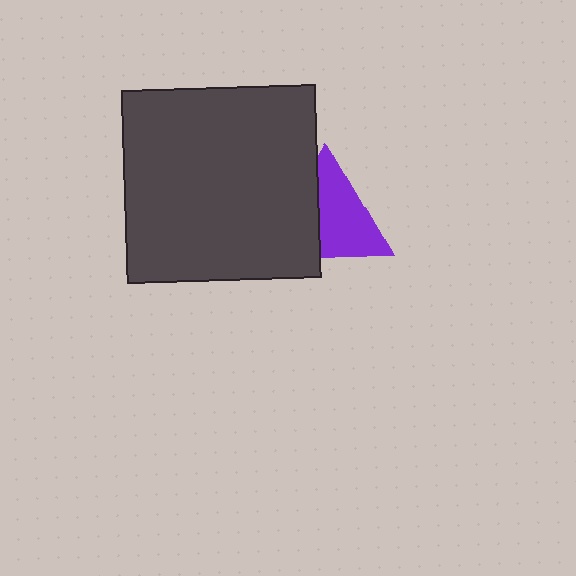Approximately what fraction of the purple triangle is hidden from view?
Roughly 39% of the purple triangle is hidden behind the dark gray square.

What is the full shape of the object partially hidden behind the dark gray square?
The partially hidden object is a purple triangle.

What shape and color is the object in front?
The object in front is a dark gray square.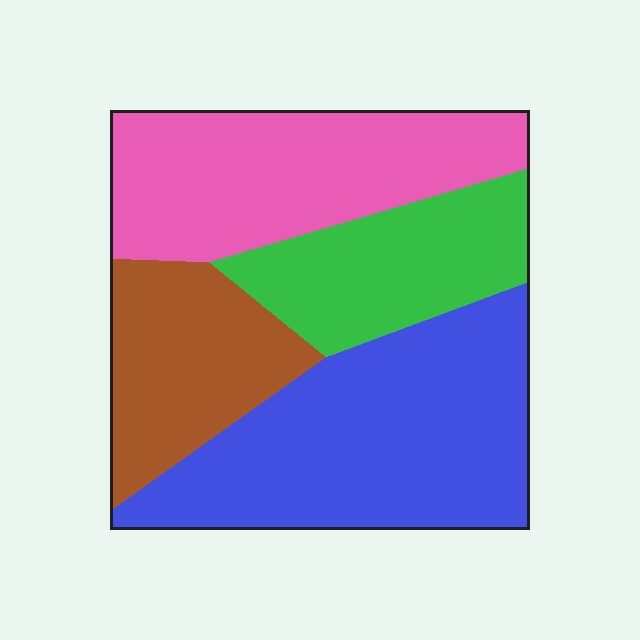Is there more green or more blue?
Blue.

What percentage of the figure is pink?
Pink takes up between a quarter and a half of the figure.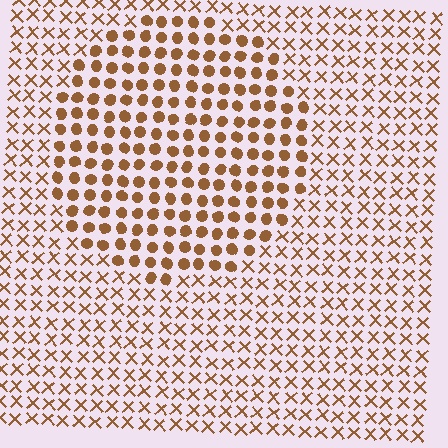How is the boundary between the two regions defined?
The boundary is defined by a change in element shape: circles inside vs. X marks outside. All elements share the same color and spacing.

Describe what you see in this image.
The image is filled with small brown elements arranged in a uniform grid. A circle-shaped region contains circles, while the surrounding area contains X marks. The boundary is defined purely by the change in element shape.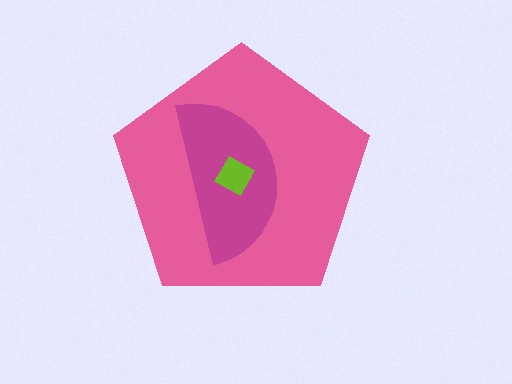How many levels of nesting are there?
3.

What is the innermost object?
The lime diamond.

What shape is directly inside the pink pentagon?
The magenta semicircle.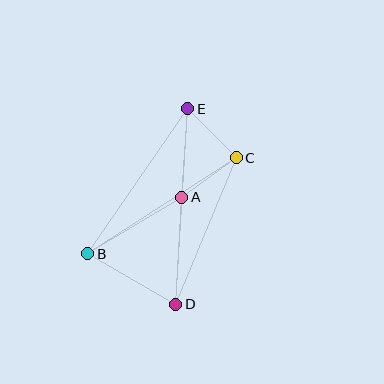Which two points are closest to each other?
Points A and C are closest to each other.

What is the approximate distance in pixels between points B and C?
The distance between B and C is approximately 177 pixels.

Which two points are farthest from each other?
Points D and E are farthest from each other.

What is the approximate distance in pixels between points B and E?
The distance between B and E is approximately 176 pixels.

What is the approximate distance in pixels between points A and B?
The distance between A and B is approximately 110 pixels.